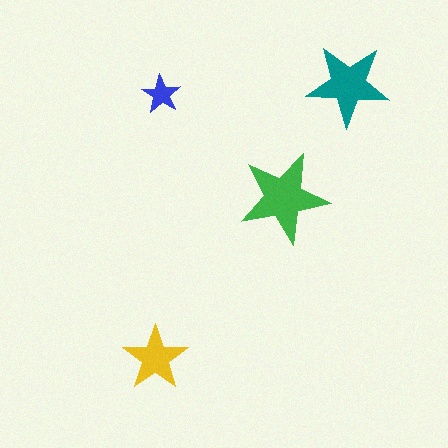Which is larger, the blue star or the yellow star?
The yellow one.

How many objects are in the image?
There are 4 objects in the image.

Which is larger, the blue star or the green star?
The green one.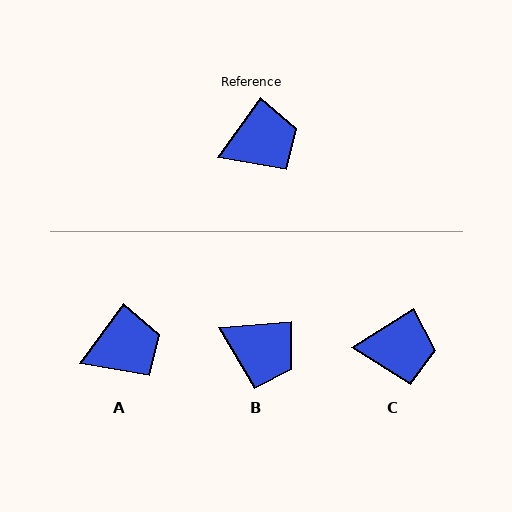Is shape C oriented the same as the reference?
No, it is off by about 22 degrees.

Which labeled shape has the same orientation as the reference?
A.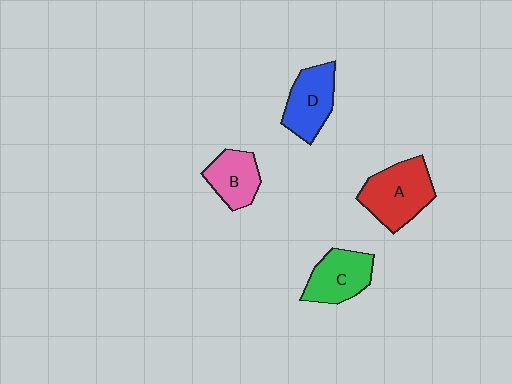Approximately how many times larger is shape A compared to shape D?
Approximately 1.3 times.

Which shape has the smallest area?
Shape B (pink).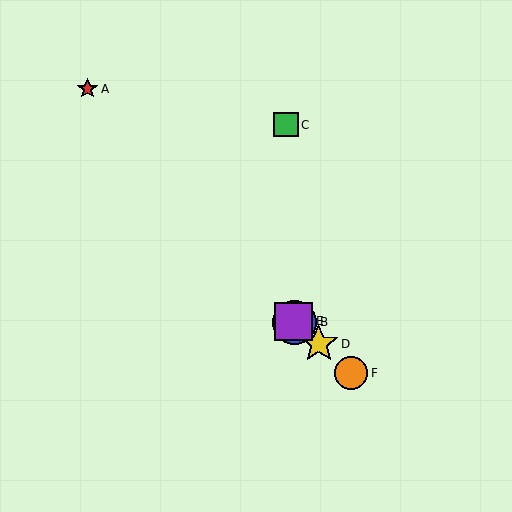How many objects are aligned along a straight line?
4 objects (B, D, E, F) are aligned along a straight line.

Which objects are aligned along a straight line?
Objects B, D, E, F are aligned along a straight line.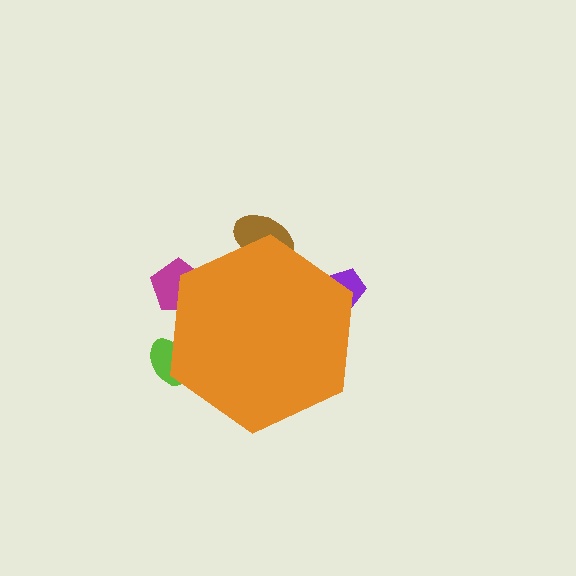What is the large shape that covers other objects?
An orange hexagon.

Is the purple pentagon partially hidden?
Yes, the purple pentagon is partially hidden behind the orange hexagon.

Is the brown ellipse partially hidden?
Yes, the brown ellipse is partially hidden behind the orange hexagon.